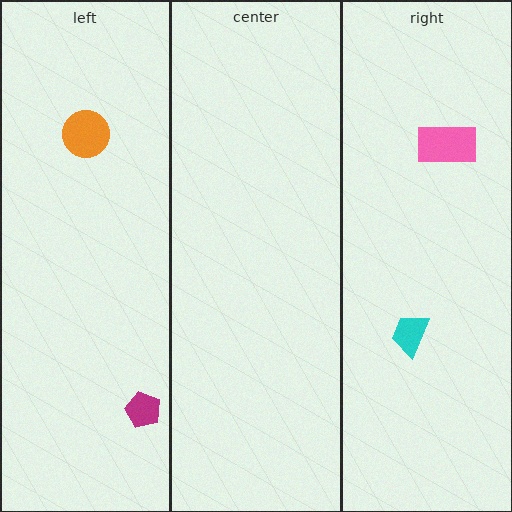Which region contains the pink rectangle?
The right region.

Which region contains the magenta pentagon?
The left region.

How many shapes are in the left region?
2.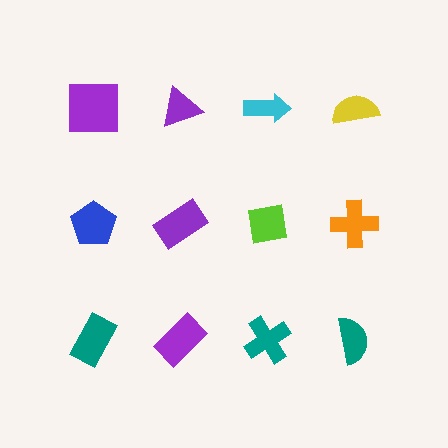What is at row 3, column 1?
A teal rectangle.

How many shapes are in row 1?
4 shapes.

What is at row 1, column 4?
A yellow semicircle.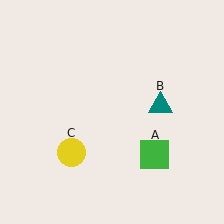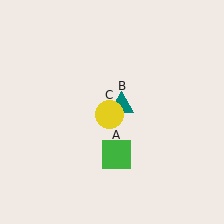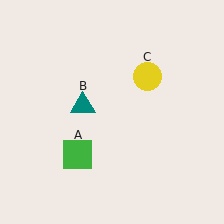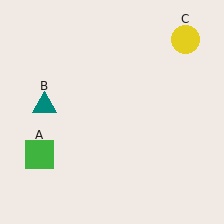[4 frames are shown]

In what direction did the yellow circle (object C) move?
The yellow circle (object C) moved up and to the right.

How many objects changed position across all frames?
3 objects changed position: green square (object A), teal triangle (object B), yellow circle (object C).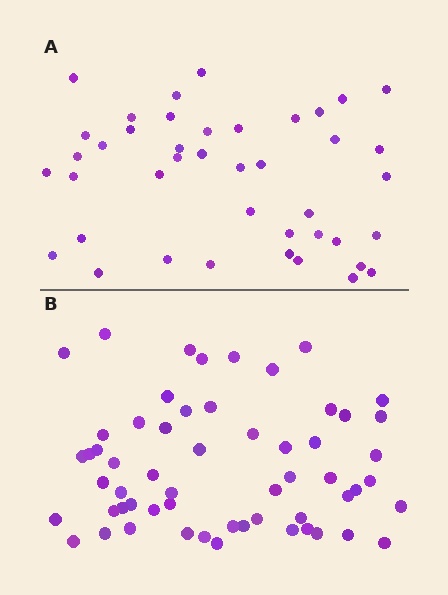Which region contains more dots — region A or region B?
Region B (the bottom region) has more dots.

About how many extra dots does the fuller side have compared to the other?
Region B has approximately 15 more dots than region A.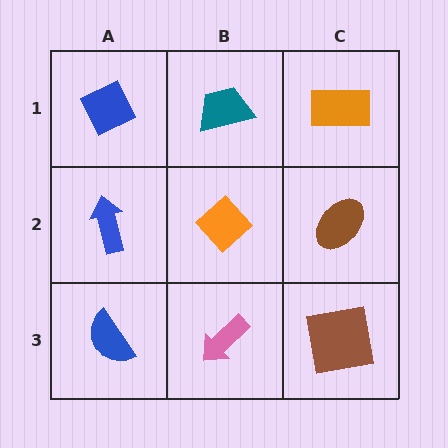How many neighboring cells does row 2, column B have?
4.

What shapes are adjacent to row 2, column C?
An orange rectangle (row 1, column C), a brown square (row 3, column C), an orange diamond (row 2, column B).